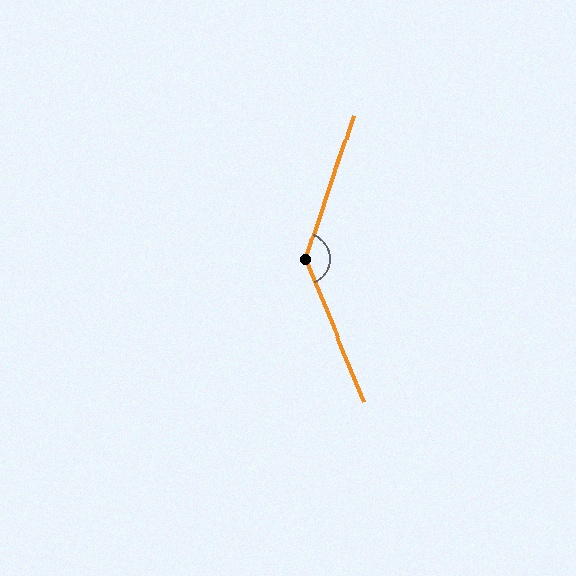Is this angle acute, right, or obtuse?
It is obtuse.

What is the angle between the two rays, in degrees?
Approximately 139 degrees.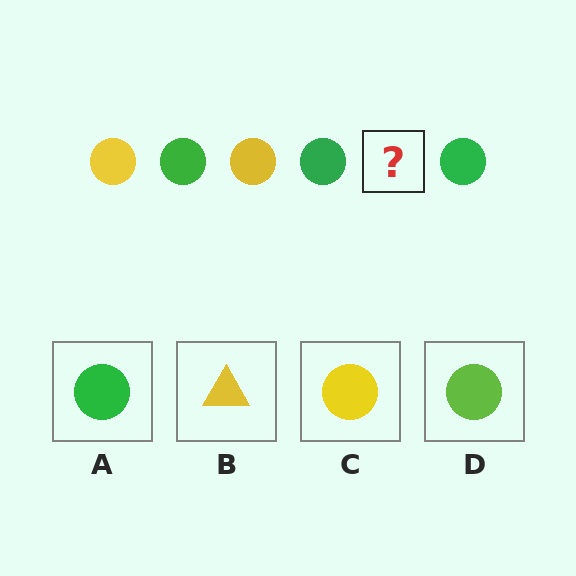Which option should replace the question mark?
Option C.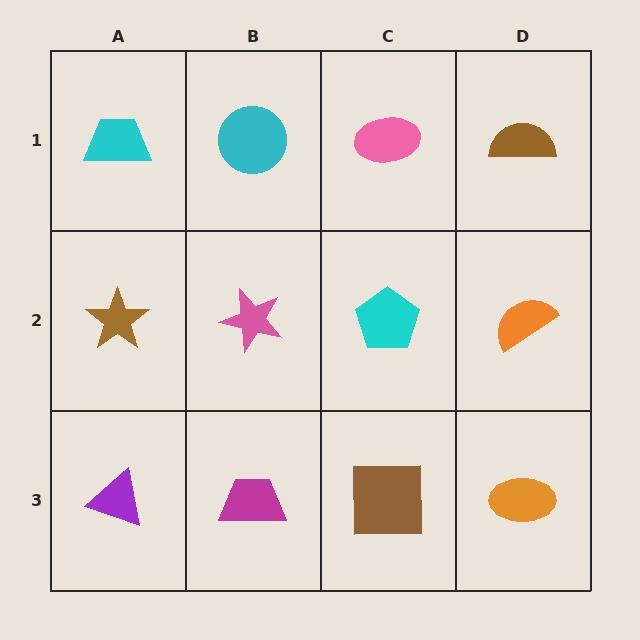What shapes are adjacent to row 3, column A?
A brown star (row 2, column A), a magenta trapezoid (row 3, column B).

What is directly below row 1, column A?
A brown star.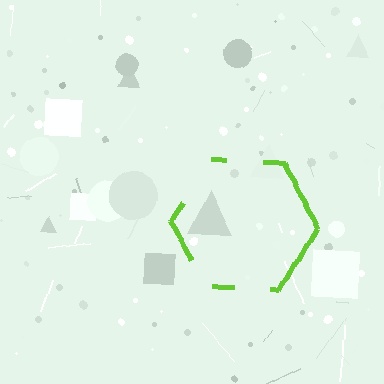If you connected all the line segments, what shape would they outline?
They would outline a hexagon.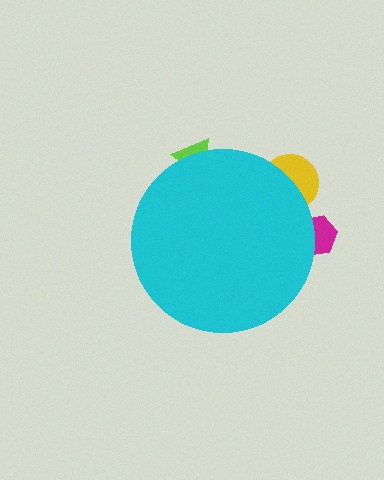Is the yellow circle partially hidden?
Yes, the yellow circle is partially hidden behind the cyan circle.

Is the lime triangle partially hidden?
Yes, the lime triangle is partially hidden behind the cyan circle.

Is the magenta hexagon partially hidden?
Yes, the magenta hexagon is partially hidden behind the cyan circle.